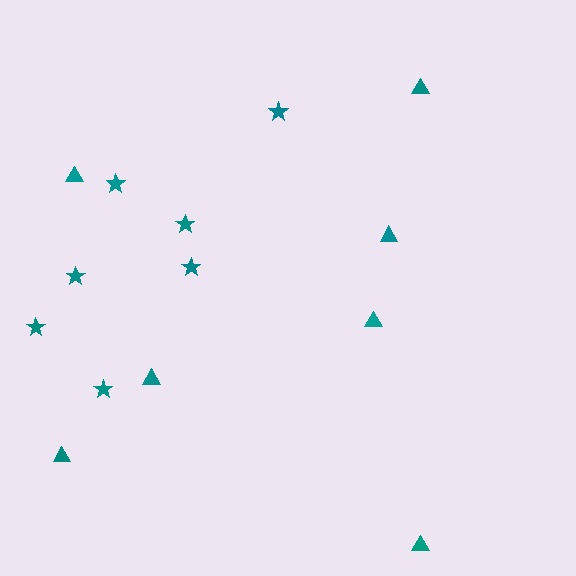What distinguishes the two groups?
There are 2 groups: one group of stars (7) and one group of triangles (7).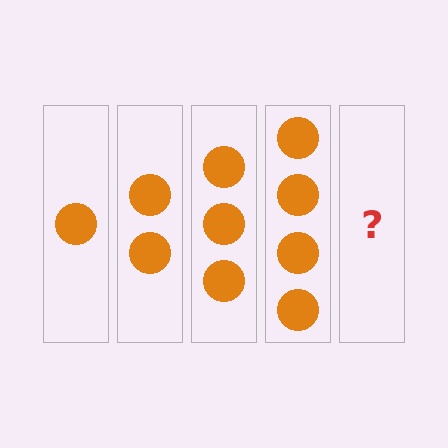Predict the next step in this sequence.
The next step is 5 circles.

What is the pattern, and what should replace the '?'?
The pattern is that each step adds one more circle. The '?' should be 5 circles.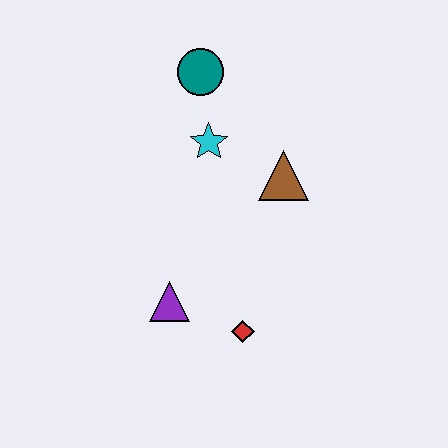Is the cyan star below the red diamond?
No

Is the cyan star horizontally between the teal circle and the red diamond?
Yes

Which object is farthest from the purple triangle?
The teal circle is farthest from the purple triangle.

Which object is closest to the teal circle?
The cyan star is closest to the teal circle.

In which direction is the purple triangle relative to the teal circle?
The purple triangle is below the teal circle.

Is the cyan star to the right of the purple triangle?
Yes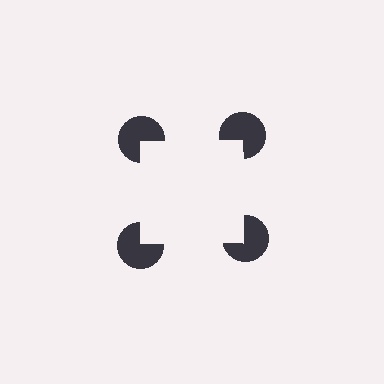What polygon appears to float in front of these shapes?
An illusory square — its edges are inferred from the aligned wedge cuts in the pac-man discs, not physically drawn.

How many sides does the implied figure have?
4 sides.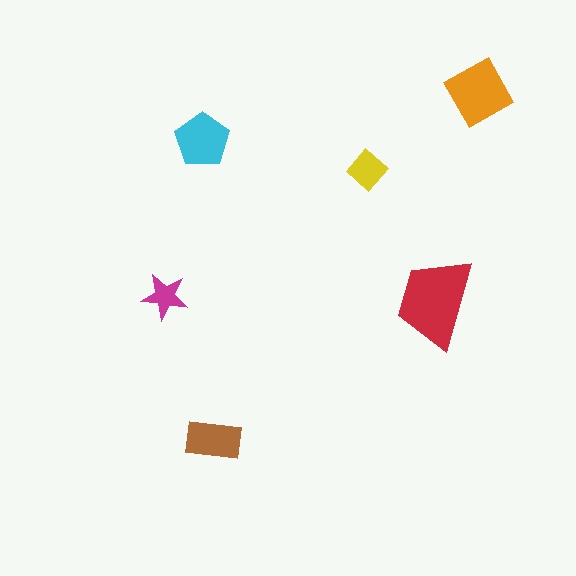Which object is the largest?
The red trapezoid.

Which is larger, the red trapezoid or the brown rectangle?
The red trapezoid.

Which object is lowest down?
The brown rectangle is bottommost.